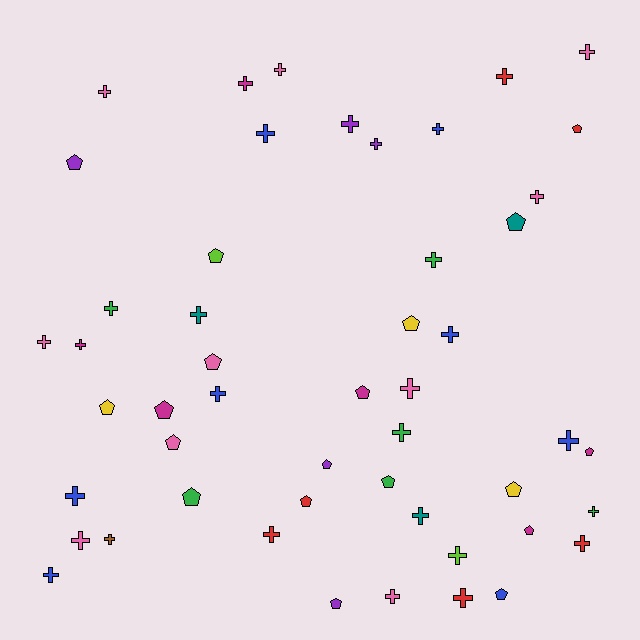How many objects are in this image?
There are 50 objects.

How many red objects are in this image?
There are 6 red objects.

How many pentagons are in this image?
There are 19 pentagons.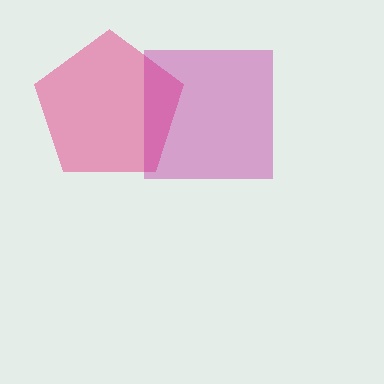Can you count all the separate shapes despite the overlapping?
Yes, there are 2 separate shapes.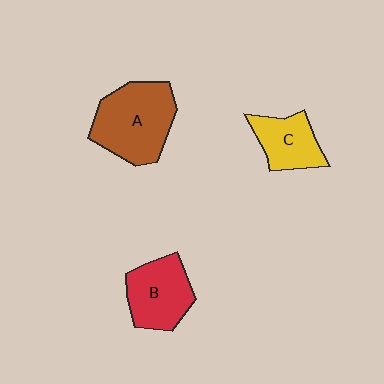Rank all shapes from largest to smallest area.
From largest to smallest: A (brown), B (red), C (yellow).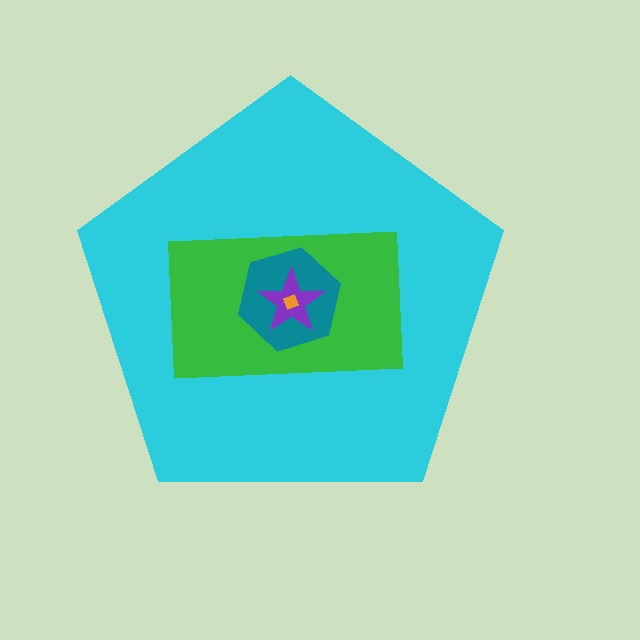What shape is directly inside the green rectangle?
The teal hexagon.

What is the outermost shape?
The cyan pentagon.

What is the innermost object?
The orange diamond.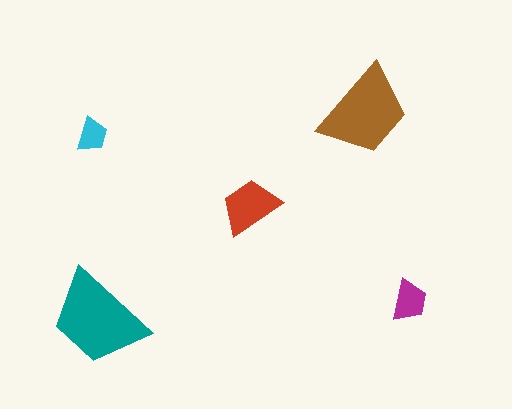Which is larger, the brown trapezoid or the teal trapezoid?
The teal one.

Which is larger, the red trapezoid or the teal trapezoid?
The teal one.